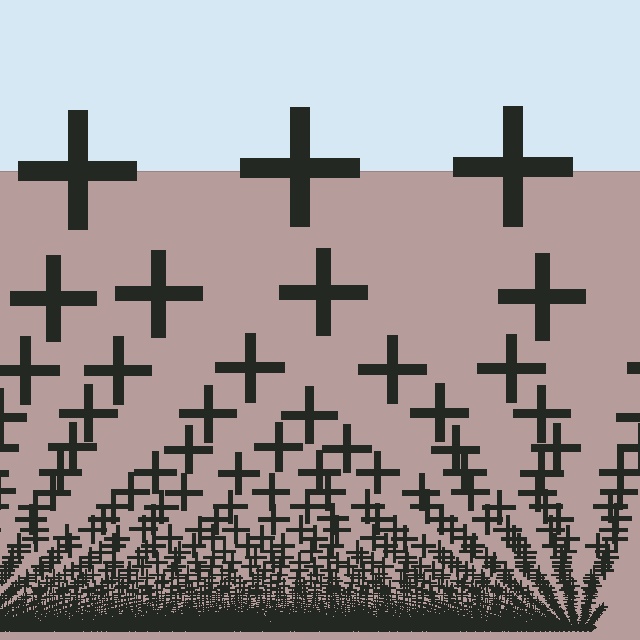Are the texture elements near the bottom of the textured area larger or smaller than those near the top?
Smaller. The gradient is inverted — elements near the bottom are smaller and denser.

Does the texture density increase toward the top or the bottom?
Density increases toward the bottom.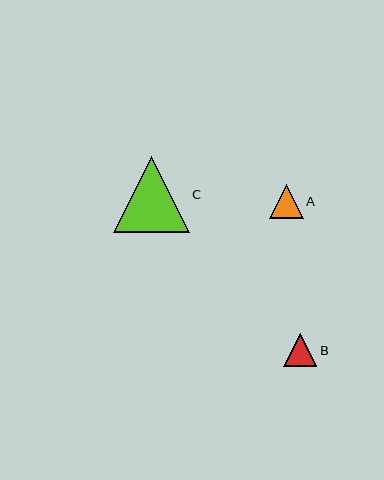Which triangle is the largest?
Triangle C is the largest with a size of approximately 76 pixels.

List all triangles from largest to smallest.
From largest to smallest: C, A, B.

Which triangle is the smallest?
Triangle B is the smallest with a size of approximately 33 pixels.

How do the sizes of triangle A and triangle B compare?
Triangle A and triangle B are approximately the same size.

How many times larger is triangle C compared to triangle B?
Triangle C is approximately 2.3 times the size of triangle B.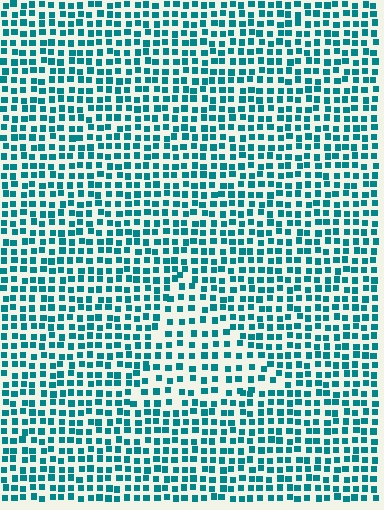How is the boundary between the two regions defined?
The boundary is defined by a change in element density (approximately 1.5x ratio). All elements are the same color, size, and shape.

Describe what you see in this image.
The image contains small teal elements arranged at two different densities. A triangle-shaped region is visible where the elements are less densely packed than the surrounding area.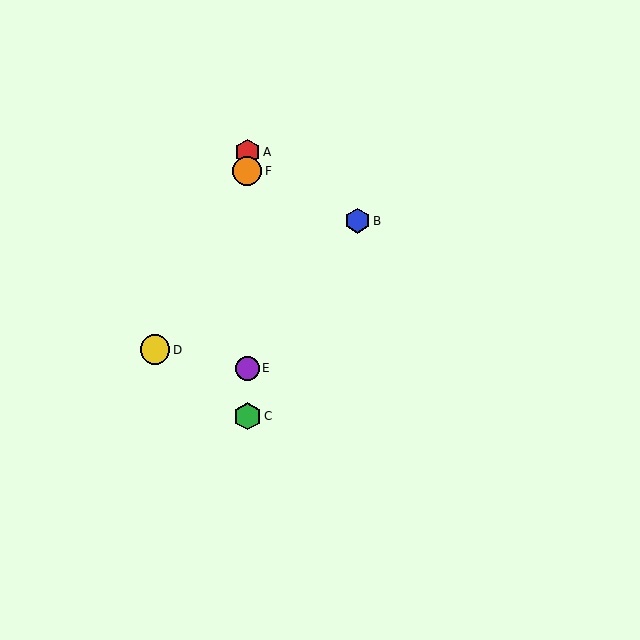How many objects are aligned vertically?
4 objects (A, C, E, F) are aligned vertically.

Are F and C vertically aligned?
Yes, both are at x≈247.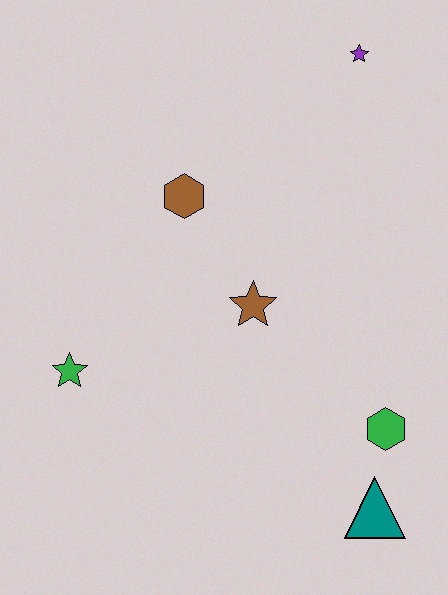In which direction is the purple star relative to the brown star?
The purple star is above the brown star.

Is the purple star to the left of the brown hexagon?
No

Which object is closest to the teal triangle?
The green hexagon is closest to the teal triangle.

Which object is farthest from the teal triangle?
The purple star is farthest from the teal triangle.